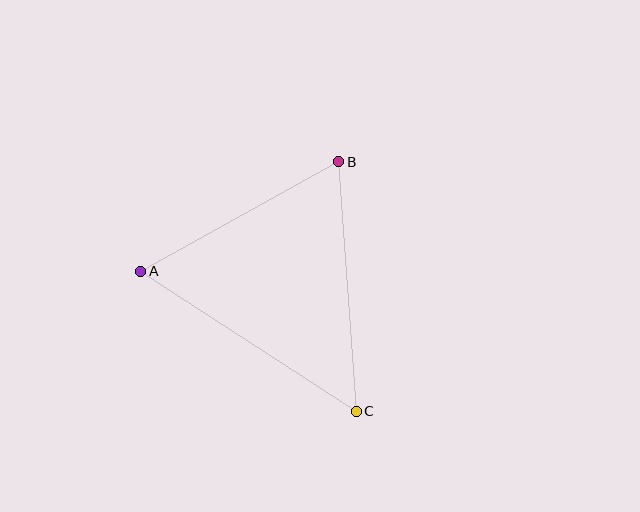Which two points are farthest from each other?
Points A and C are farthest from each other.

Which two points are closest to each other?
Points A and B are closest to each other.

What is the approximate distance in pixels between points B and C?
The distance between B and C is approximately 250 pixels.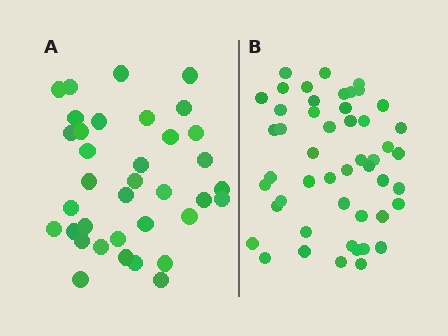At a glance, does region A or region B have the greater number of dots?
Region B (the right region) has more dots.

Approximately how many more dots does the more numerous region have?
Region B has approximately 15 more dots than region A.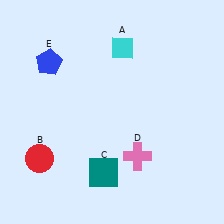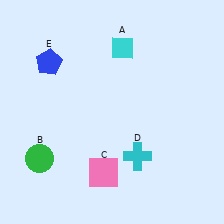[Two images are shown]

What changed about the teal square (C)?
In Image 1, C is teal. In Image 2, it changed to pink.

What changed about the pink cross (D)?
In Image 1, D is pink. In Image 2, it changed to cyan.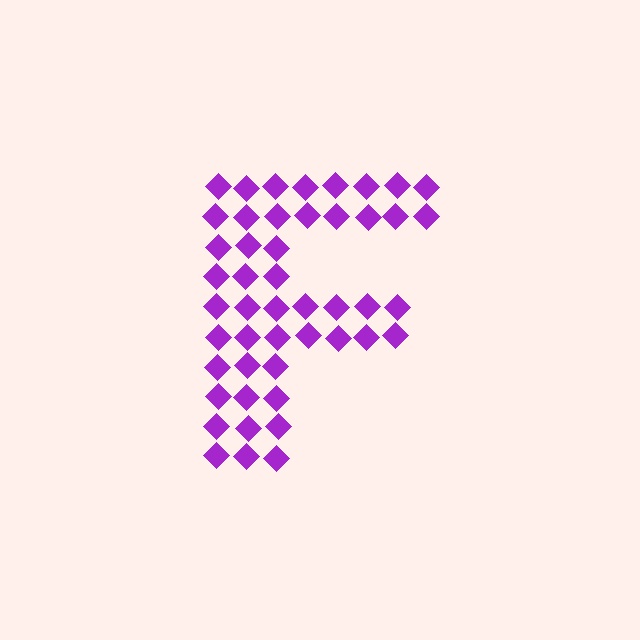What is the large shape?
The large shape is the letter F.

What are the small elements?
The small elements are diamonds.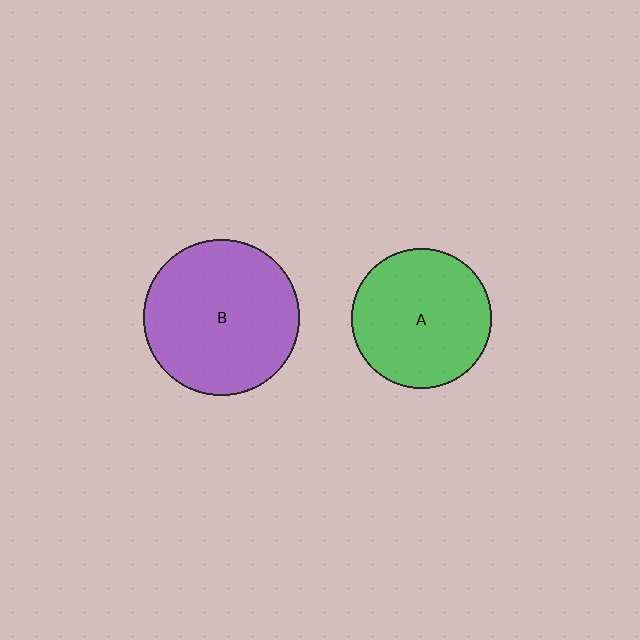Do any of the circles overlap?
No, none of the circles overlap.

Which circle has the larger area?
Circle B (purple).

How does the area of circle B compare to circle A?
Approximately 1.2 times.